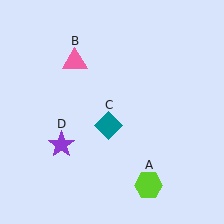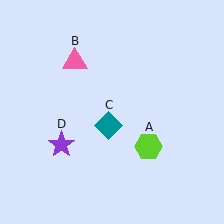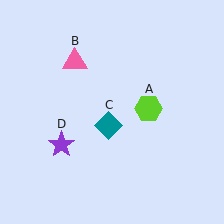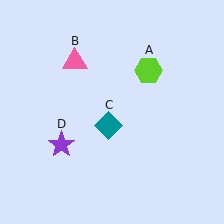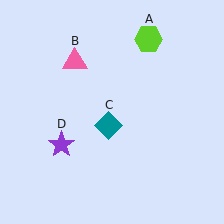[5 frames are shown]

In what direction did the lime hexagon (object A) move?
The lime hexagon (object A) moved up.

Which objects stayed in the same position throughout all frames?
Pink triangle (object B) and teal diamond (object C) and purple star (object D) remained stationary.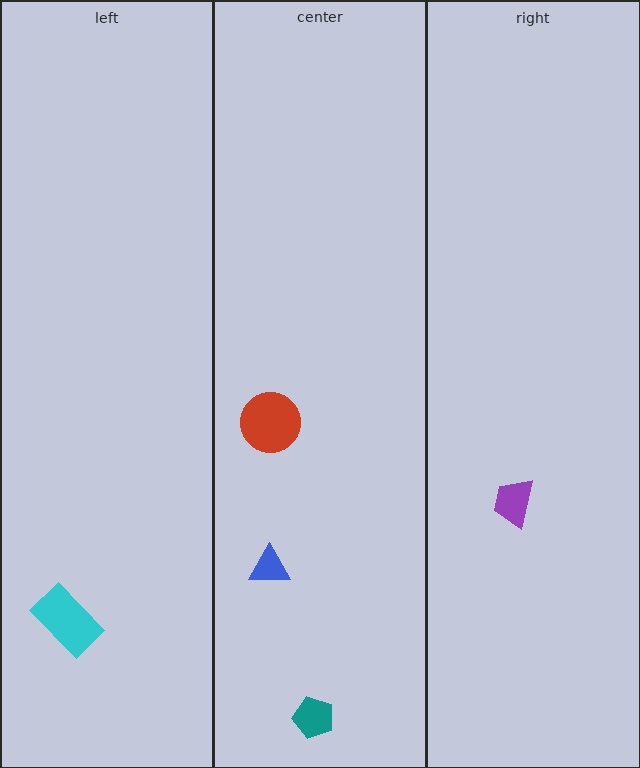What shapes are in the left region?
The cyan rectangle.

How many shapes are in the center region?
3.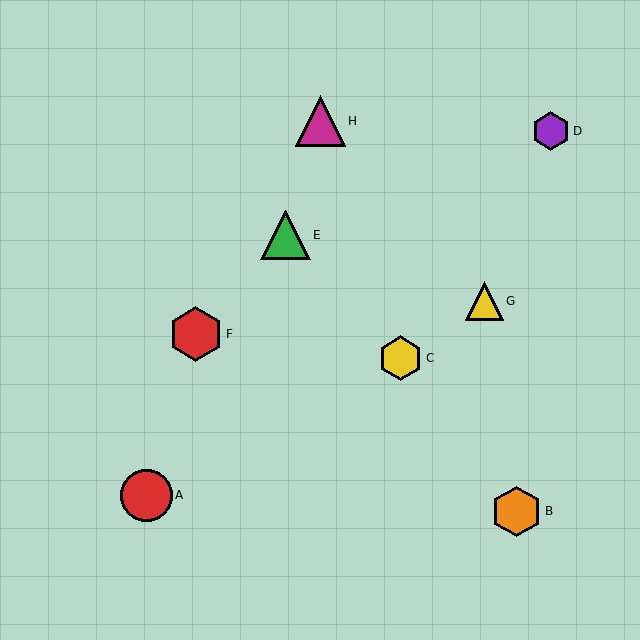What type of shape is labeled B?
Shape B is an orange hexagon.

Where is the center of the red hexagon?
The center of the red hexagon is at (196, 334).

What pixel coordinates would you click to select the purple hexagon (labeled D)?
Click at (551, 131) to select the purple hexagon D.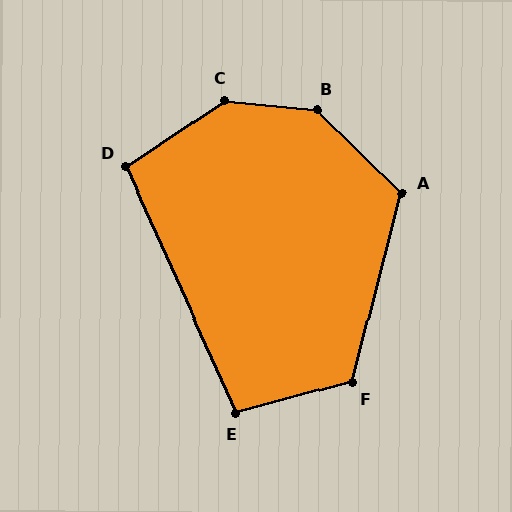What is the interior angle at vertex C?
Approximately 141 degrees (obtuse).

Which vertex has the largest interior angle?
B, at approximately 141 degrees.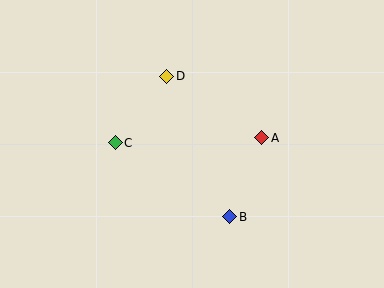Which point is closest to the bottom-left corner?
Point C is closest to the bottom-left corner.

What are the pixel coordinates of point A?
Point A is at (262, 138).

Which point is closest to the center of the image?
Point A at (262, 138) is closest to the center.